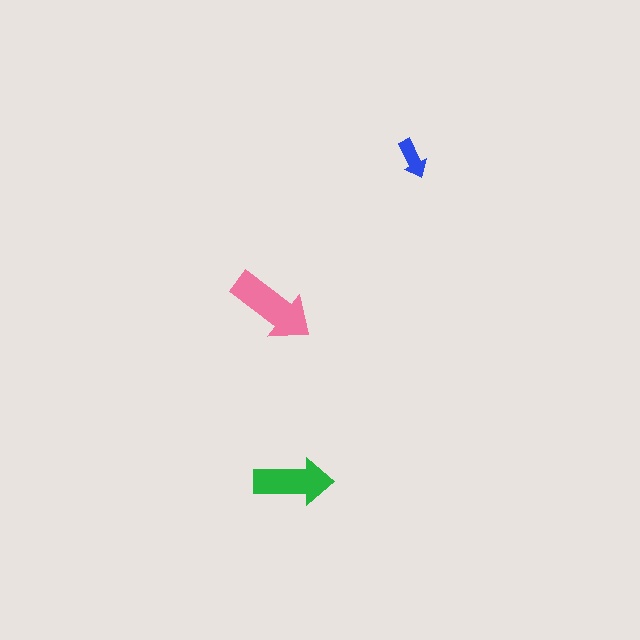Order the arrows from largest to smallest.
the pink one, the green one, the blue one.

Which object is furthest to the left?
The pink arrow is leftmost.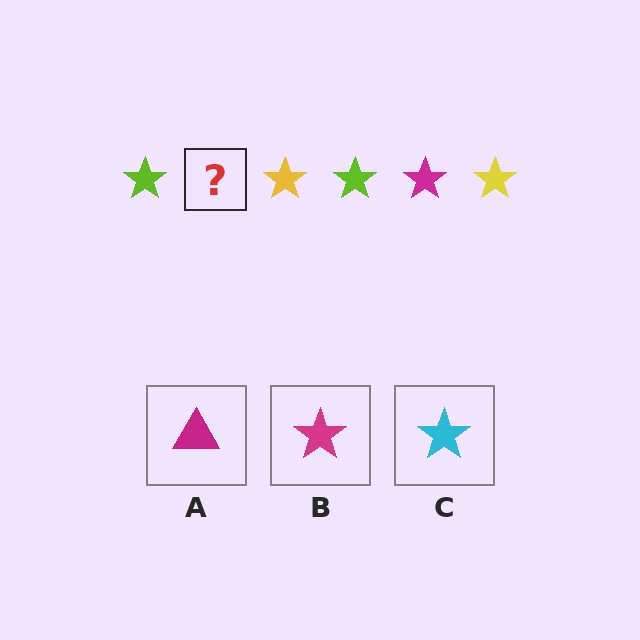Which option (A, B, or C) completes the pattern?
B.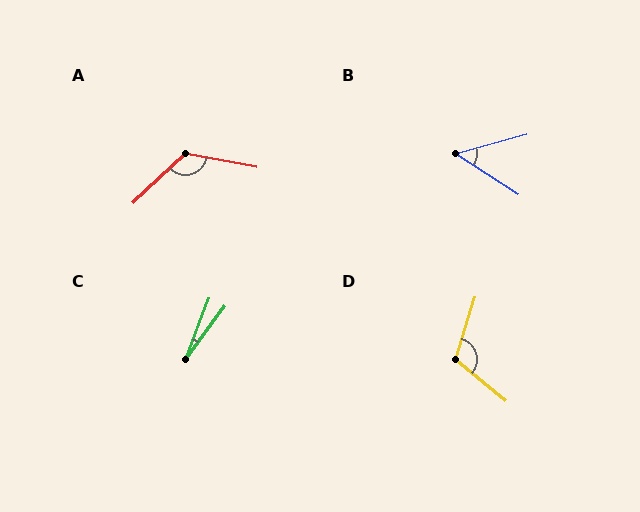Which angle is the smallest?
C, at approximately 16 degrees.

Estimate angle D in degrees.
Approximately 113 degrees.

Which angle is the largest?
A, at approximately 126 degrees.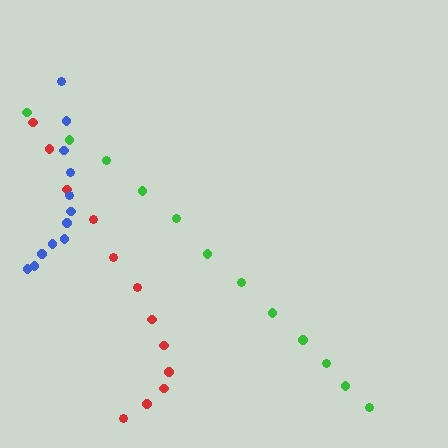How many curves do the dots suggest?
There are 3 distinct paths.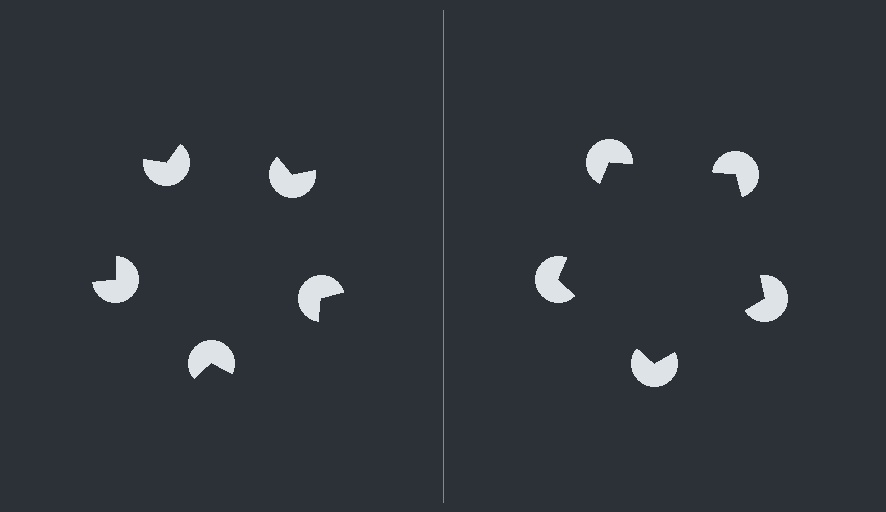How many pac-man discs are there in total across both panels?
10 — 5 on each side.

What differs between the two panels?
The pac-man discs are positioned identically on both sides; only the wedge orientations differ. On the right they align to a pentagon; on the left they are misaligned.